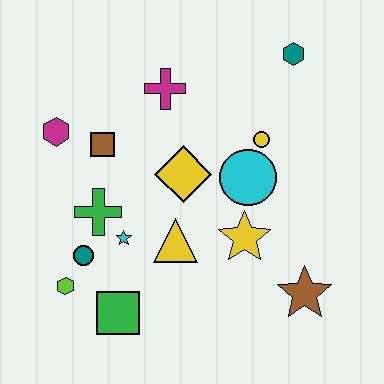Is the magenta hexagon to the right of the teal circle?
No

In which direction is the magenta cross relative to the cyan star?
The magenta cross is above the cyan star.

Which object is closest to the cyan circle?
The yellow circle is closest to the cyan circle.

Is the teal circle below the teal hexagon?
Yes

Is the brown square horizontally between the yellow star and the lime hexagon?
Yes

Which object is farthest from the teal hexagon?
The lime hexagon is farthest from the teal hexagon.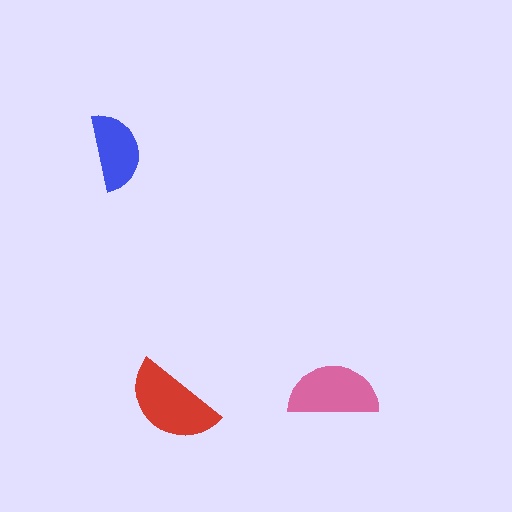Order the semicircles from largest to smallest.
the red one, the pink one, the blue one.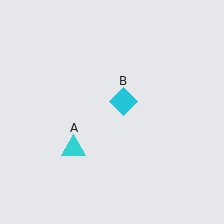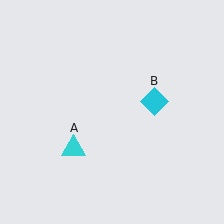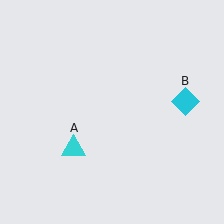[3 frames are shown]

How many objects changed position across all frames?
1 object changed position: cyan diamond (object B).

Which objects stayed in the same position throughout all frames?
Cyan triangle (object A) remained stationary.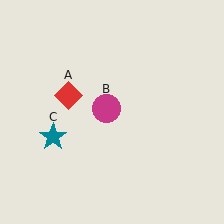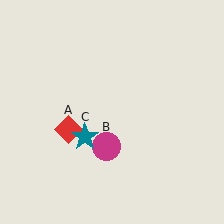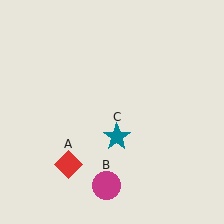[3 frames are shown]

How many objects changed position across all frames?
3 objects changed position: red diamond (object A), magenta circle (object B), teal star (object C).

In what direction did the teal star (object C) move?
The teal star (object C) moved right.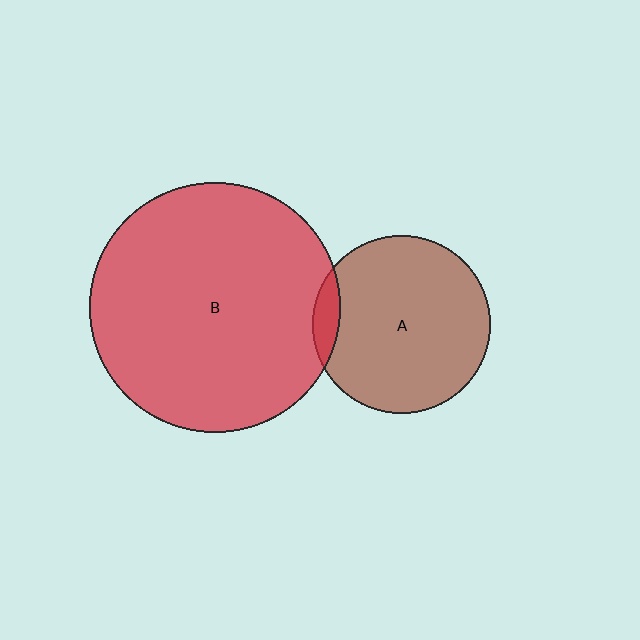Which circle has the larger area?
Circle B (red).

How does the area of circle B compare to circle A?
Approximately 2.0 times.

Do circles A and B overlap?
Yes.